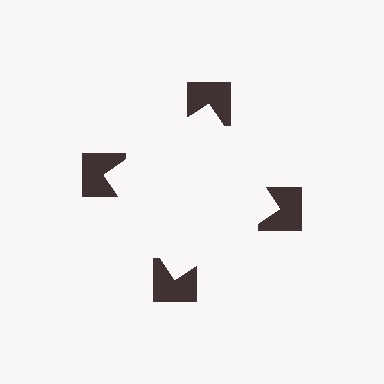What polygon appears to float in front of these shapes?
An illusory square — its edges are inferred from the aligned wedge cuts in the notched squares, not physically drawn.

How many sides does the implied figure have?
4 sides.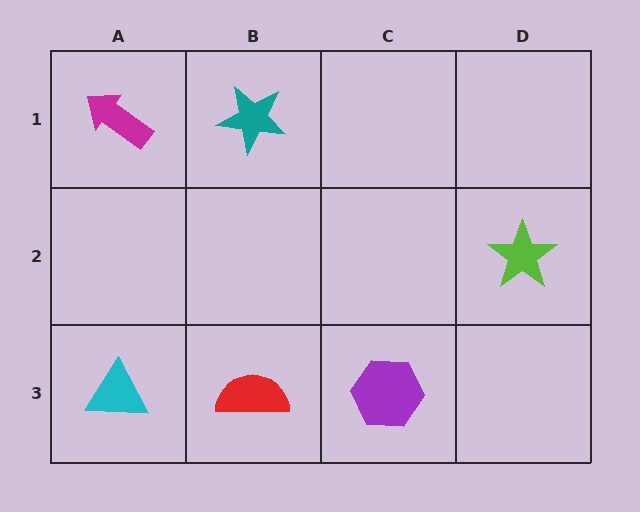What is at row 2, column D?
A lime star.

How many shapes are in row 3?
3 shapes.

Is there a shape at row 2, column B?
No, that cell is empty.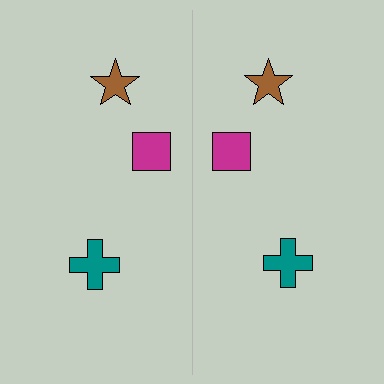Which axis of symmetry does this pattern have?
The pattern has a vertical axis of symmetry running through the center of the image.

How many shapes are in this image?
There are 6 shapes in this image.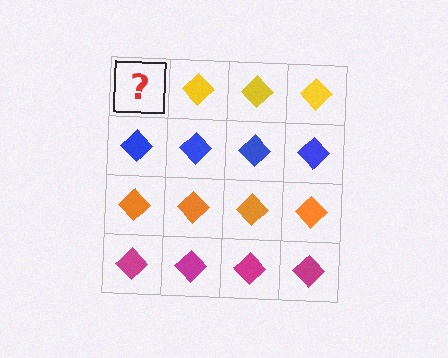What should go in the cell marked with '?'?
The missing cell should contain a yellow diamond.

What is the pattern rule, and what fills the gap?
The rule is that each row has a consistent color. The gap should be filled with a yellow diamond.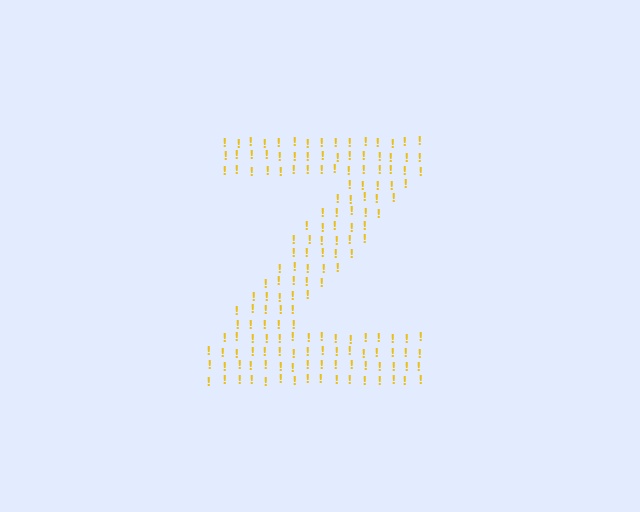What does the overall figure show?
The overall figure shows the letter Z.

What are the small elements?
The small elements are exclamation marks.